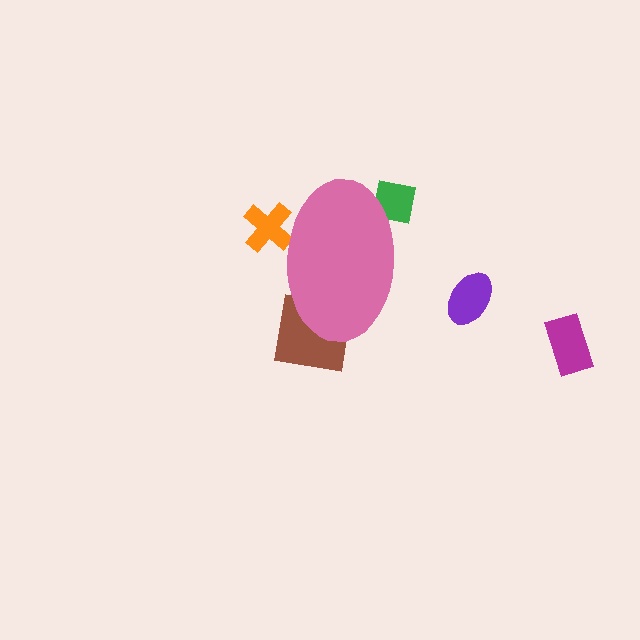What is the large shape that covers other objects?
A pink ellipse.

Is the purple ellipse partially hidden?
No, the purple ellipse is fully visible.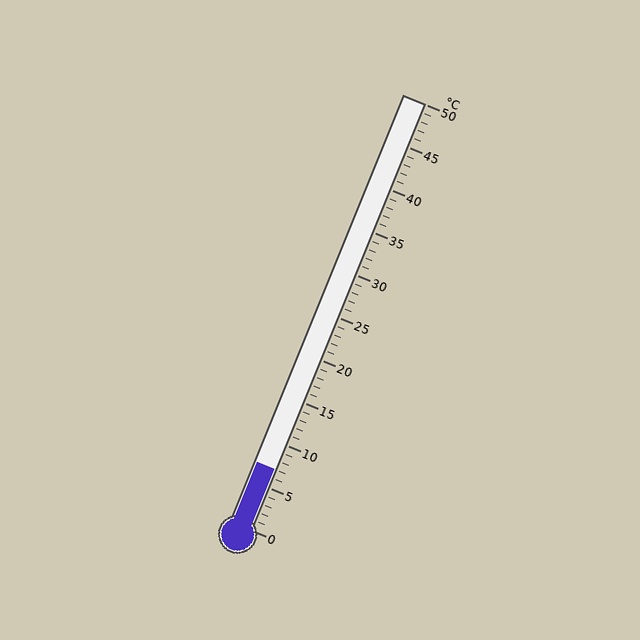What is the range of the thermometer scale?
The thermometer scale ranges from 0°C to 50°C.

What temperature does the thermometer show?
The thermometer shows approximately 7°C.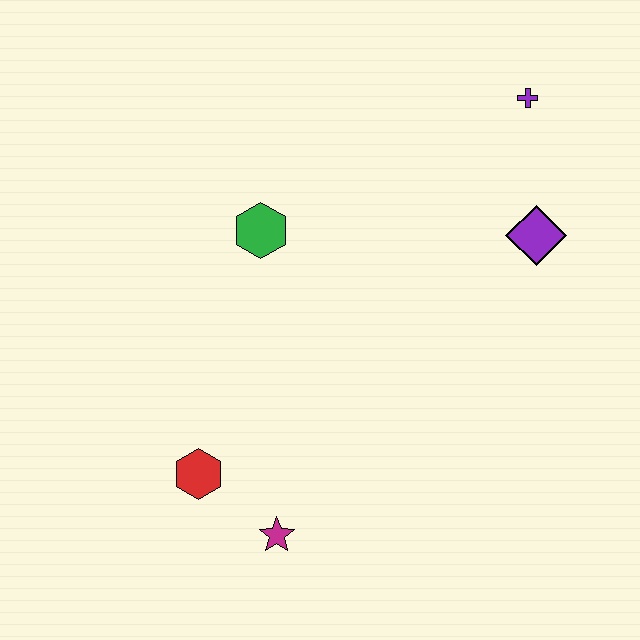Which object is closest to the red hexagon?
The magenta star is closest to the red hexagon.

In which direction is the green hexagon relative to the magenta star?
The green hexagon is above the magenta star.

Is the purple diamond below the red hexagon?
No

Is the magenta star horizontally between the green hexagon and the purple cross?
Yes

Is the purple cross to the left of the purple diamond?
Yes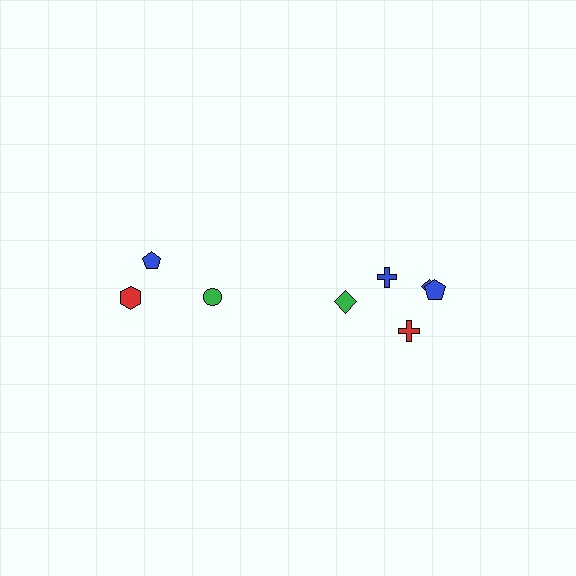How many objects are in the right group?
There are 5 objects.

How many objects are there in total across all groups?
There are 8 objects.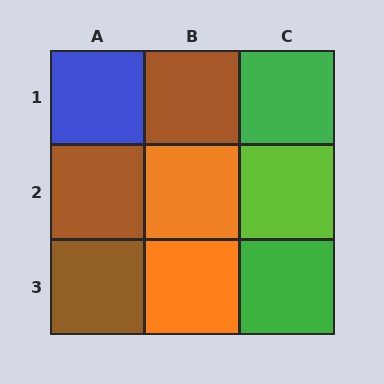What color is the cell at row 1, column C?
Green.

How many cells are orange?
2 cells are orange.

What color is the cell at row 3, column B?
Orange.